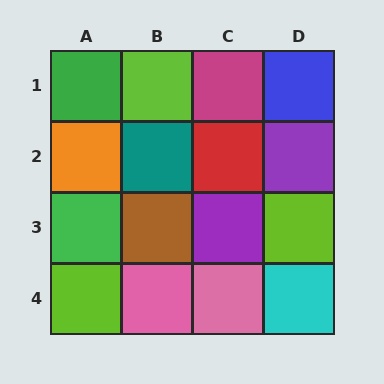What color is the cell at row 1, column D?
Blue.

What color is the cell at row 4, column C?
Pink.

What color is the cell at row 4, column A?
Lime.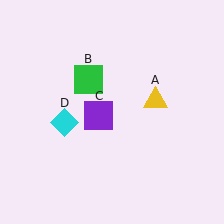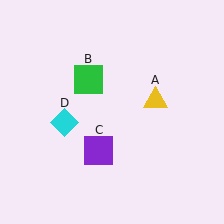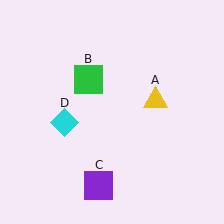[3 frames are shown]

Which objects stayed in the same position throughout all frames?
Yellow triangle (object A) and green square (object B) and cyan diamond (object D) remained stationary.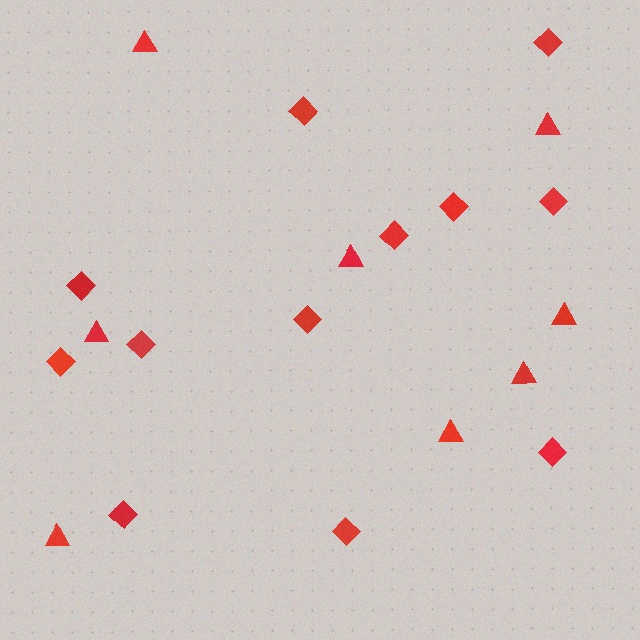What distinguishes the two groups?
There are 2 groups: one group of triangles (8) and one group of diamonds (12).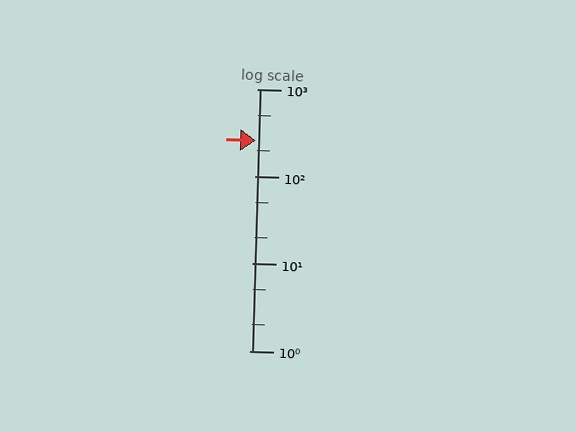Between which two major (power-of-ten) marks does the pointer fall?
The pointer is between 100 and 1000.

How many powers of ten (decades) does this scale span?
The scale spans 3 decades, from 1 to 1000.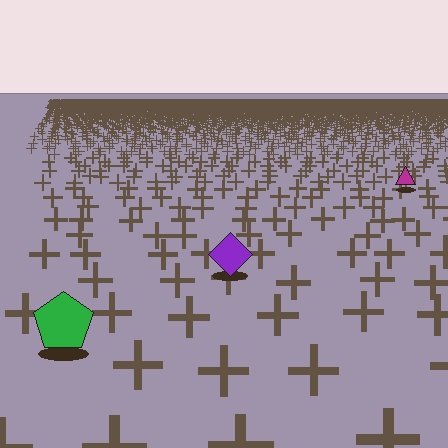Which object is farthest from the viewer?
The magenta triangle is farthest from the viewer. It appears smaller and the ground texture around it is denser.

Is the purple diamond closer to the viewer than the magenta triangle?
Yes. The purple diamond is closer — you can tell from the texture gradient: the ground texture is coarser near it.